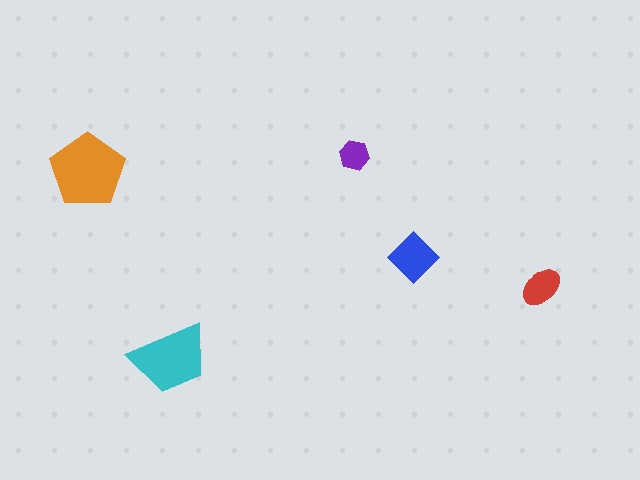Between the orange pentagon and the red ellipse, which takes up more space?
The orange pentagon.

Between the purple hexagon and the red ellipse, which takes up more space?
The red ellipse.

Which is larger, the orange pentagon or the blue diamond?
The orange pentagon.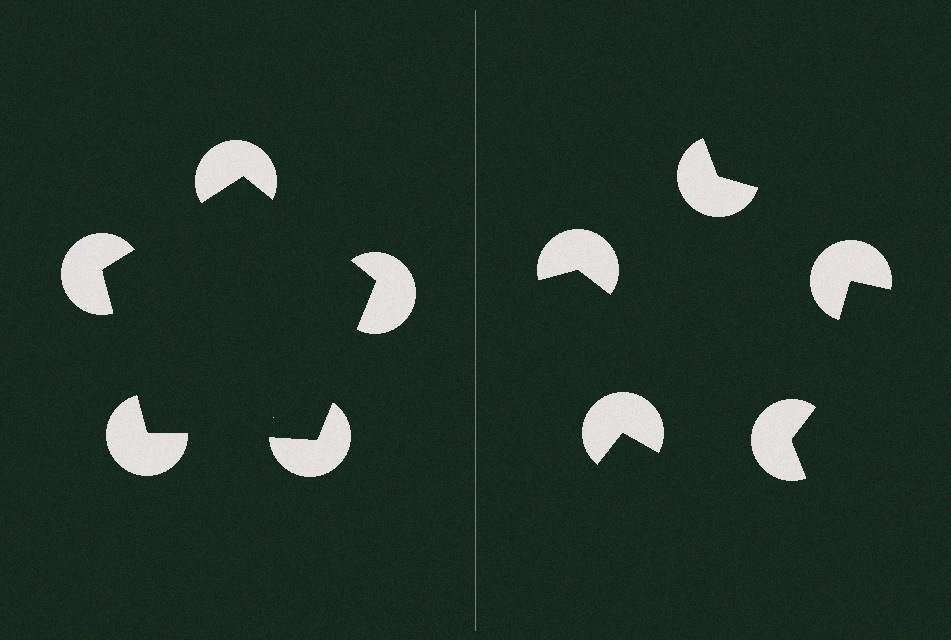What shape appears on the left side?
An illusory pentagon.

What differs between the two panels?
The pac-man discs are positioned identically on both sides; only the wedge orientations differ. On the left they align to a pentagon; on the right they are misaligned.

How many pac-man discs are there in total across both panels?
10 — 5 on each side.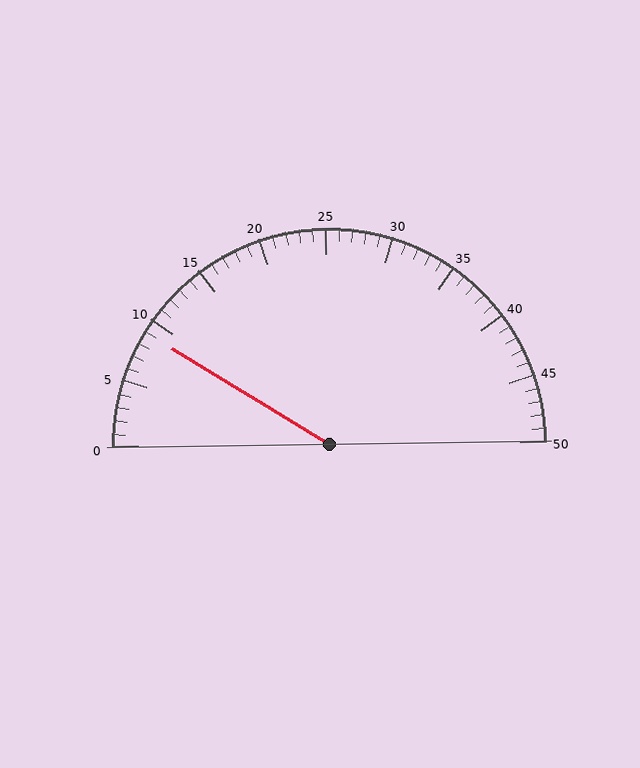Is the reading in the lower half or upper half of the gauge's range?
The reading is in the lower half of the range (0 to 50).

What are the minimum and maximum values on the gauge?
The gauge ranges from 0 to 50.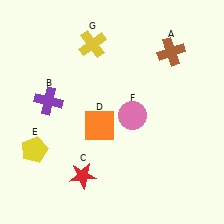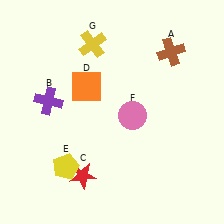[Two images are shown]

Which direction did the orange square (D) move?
The orange square (D) moved up.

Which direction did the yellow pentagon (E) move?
The yellow pentagon (E) moved right.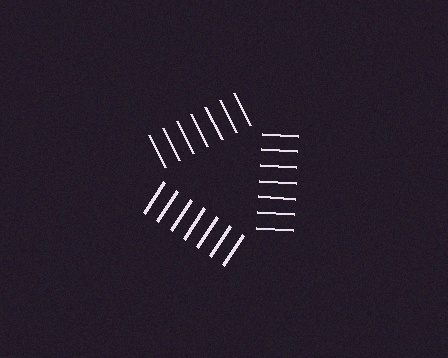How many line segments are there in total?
21 — 7 along each of the 3 edges.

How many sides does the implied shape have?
3 sides — the line-ends trace a triangle.